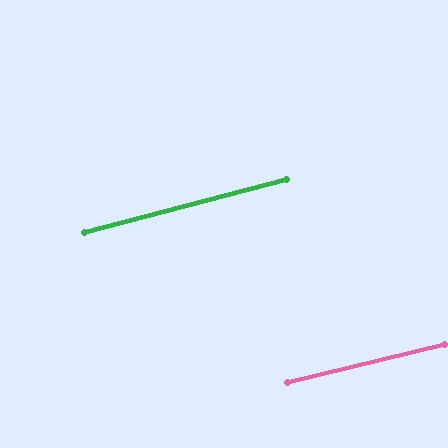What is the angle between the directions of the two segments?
Approximately 1 degree.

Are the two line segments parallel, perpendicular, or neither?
Parallel — their directions differ by only 1.0°.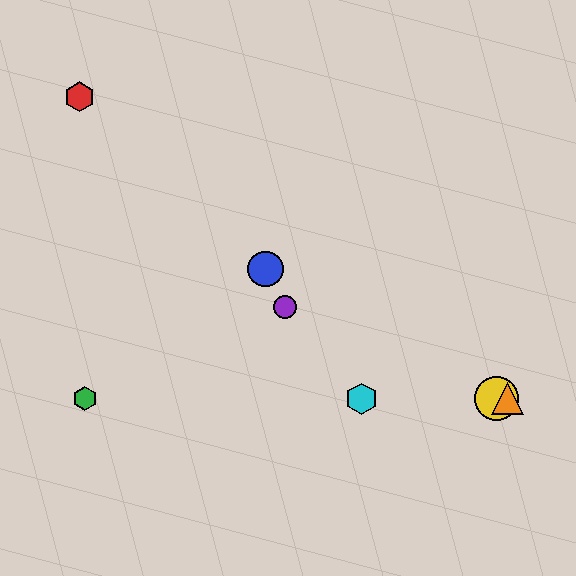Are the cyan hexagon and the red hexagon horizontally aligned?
No, the cyan hexagon is at y≈399 and the red hexagon is at y≈97.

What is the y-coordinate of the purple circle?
The purple circle is at y≈307.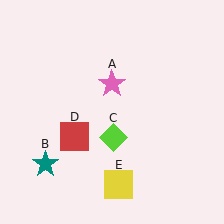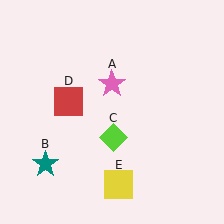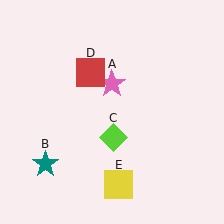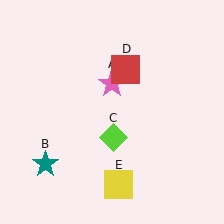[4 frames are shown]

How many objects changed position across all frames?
1 object changed position: red square (object D).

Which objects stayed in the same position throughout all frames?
Pink star (object A) and teal star (object B) and lime diamond (object C) and yellow square (object E) remained stationary.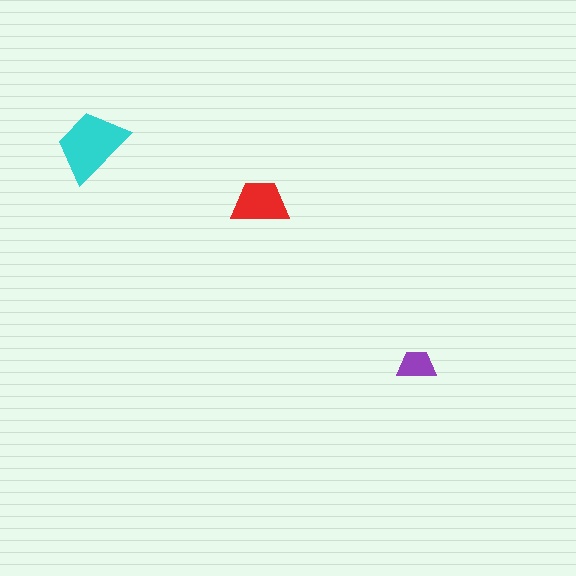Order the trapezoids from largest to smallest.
the cyan one, the red one, the purple one.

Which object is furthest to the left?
The cyan trapezoid is leftmost.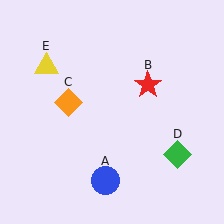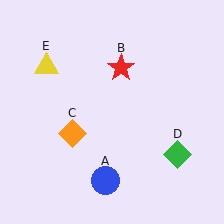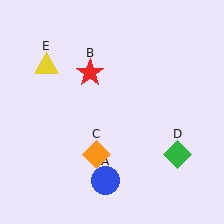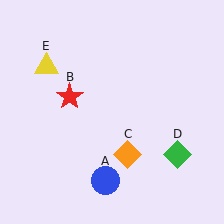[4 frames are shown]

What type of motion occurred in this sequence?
The red star (object B), orange diamond (object C) rotated counterclockwise around the center of the scene.